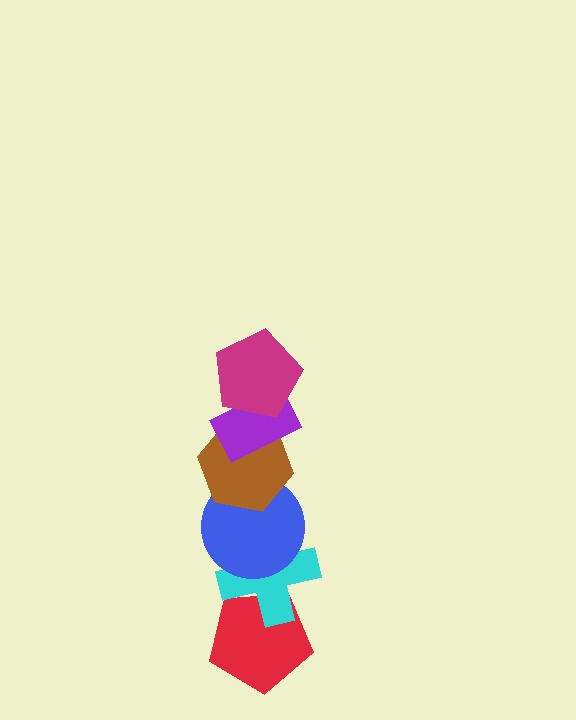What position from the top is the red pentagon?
The red pentagon is 6th from the top.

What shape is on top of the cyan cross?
The blue circle is on top of the cyan cross.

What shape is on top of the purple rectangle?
The magenta pentagon is on top of the purple rectangle.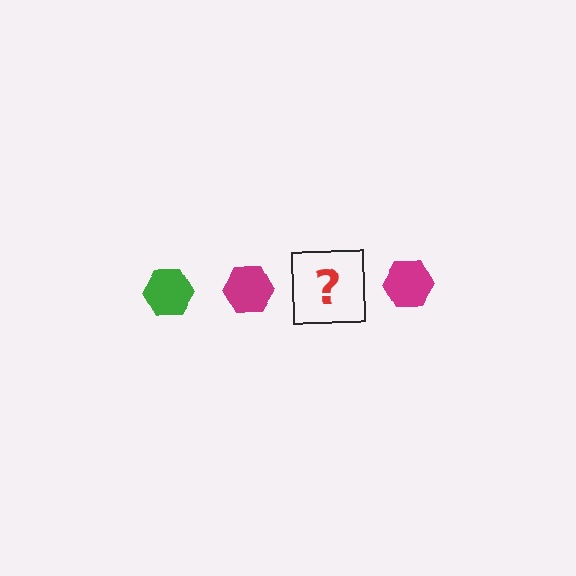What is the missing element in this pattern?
The missing element is a green hexagon.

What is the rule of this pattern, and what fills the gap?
The rule is that the pattern cycles through green, magenta hexagons. The gap should be filled with a green hexagon.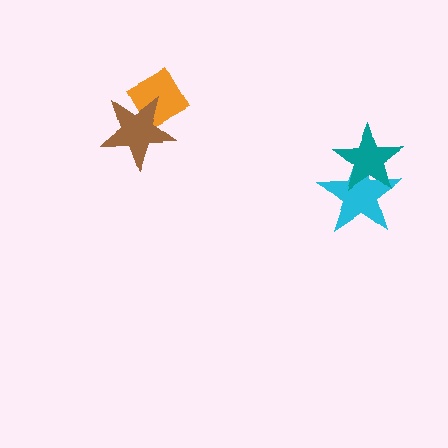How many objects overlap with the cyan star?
1 object overlaps with the cyan star.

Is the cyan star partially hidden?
Yes, it is partially covered by another shape.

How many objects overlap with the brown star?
1 object overlaps with the brown star.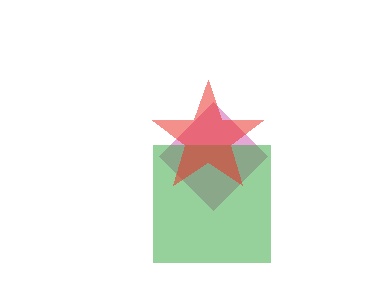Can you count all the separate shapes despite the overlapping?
Yes, there are 3 separate shapes.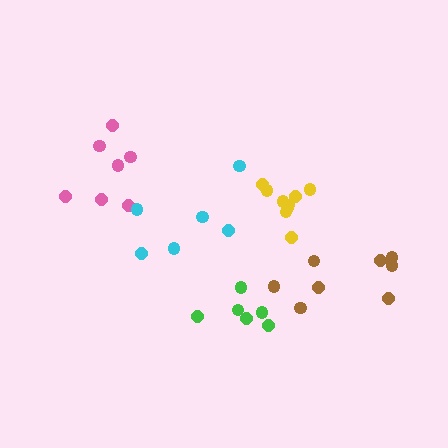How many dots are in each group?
Group 1: 9 dots, Group 2: 7 dots, Group 3: 6 dots, Group 4: 6 dots, Group 5: 8 dots (36 total).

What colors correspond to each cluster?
The clusters are colored: yellow, pink, green, cyan, brown.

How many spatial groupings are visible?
There are 5 spatial groupings.